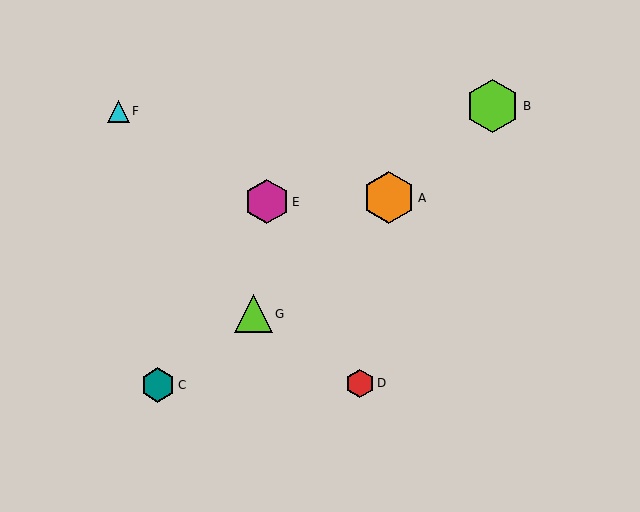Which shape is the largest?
The lime hexagon (labeled B) is the largest.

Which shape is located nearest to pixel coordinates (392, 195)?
The orange hexagon (labeled A) at (389, 198) is nearest to that location.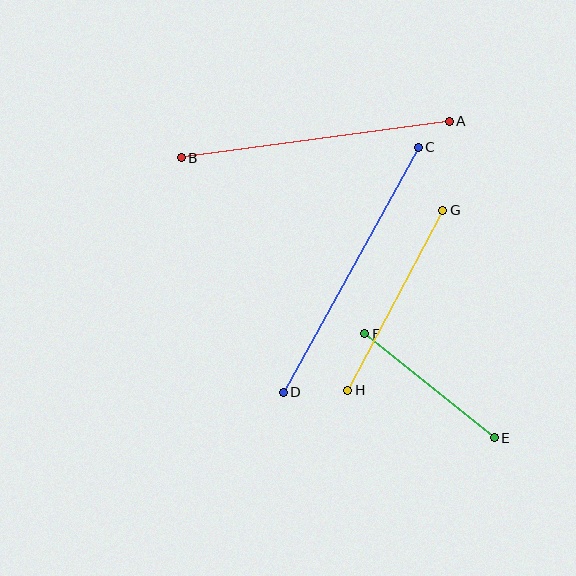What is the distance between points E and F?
The distance is approximately 166 pixels.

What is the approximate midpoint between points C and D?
The midpoint is at approximately (351, 270) pixels.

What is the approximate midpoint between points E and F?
The midpoint is at approximately (430, 386) pixels.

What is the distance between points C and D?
The distance is approximately 280 pixels.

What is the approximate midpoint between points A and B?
The midpoint is at approximately (315, 140) pixels.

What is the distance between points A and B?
The distance is approximately 270 pixels.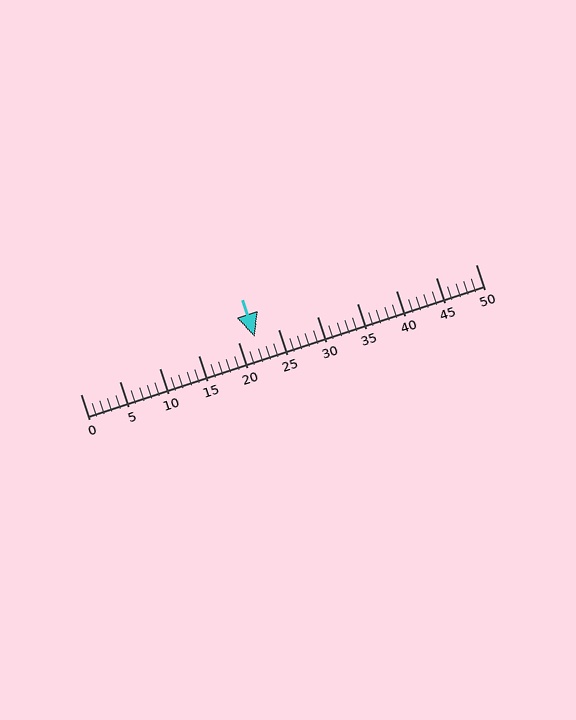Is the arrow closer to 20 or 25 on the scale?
The arrow is closer to 20.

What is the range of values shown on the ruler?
The ruler shows values from 0 to 50.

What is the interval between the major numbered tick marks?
The major tick marks are spaced 5 units apart.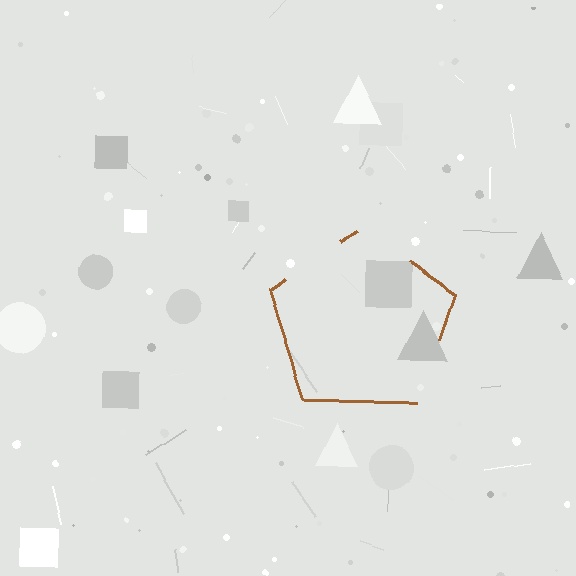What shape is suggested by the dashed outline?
The dashed outline suggests a pentagon.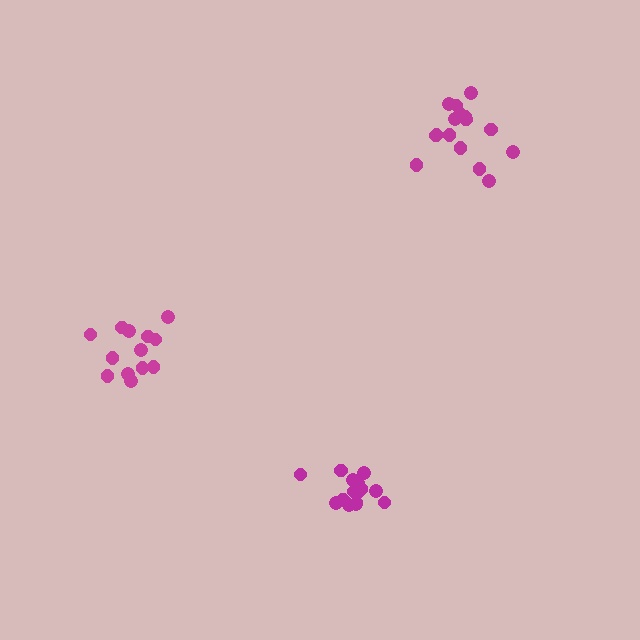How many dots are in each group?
Group 1: 13 dots, Group 2: 15 dots, Group 3: 16 dots (44 total).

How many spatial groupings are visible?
There are 3 spatial groupings.